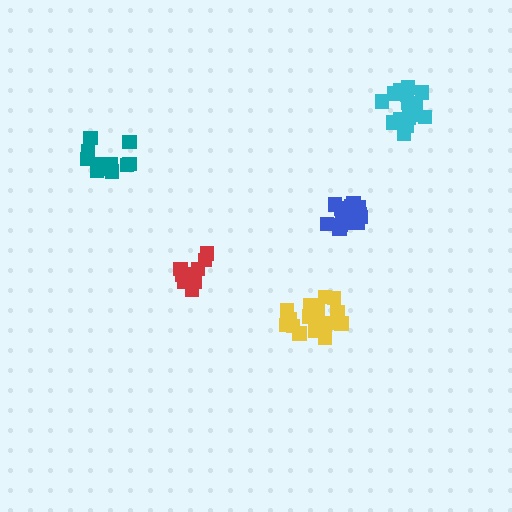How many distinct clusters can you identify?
There are 5 distinct clusters.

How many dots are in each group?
Group 1: 13 dots, Group 2: 16 dots, Group 3: 13 dots, Group 4: 18 dots, Group 5: 18 dots (78 total).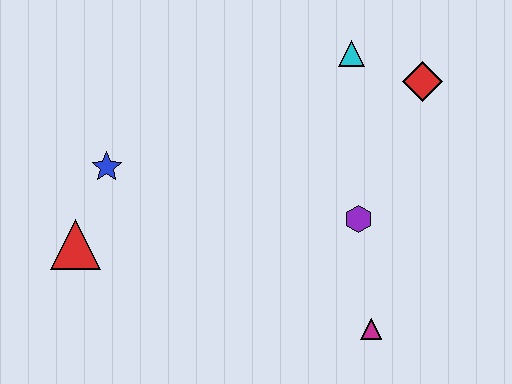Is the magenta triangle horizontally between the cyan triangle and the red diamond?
Yes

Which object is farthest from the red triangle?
The red diamond is farthest from the red triangle.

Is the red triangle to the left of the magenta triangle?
Yes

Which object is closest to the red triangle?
The blue star is closest to the red triangle.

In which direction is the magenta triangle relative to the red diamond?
The magenta triangle is below the red diamond.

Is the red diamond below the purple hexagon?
No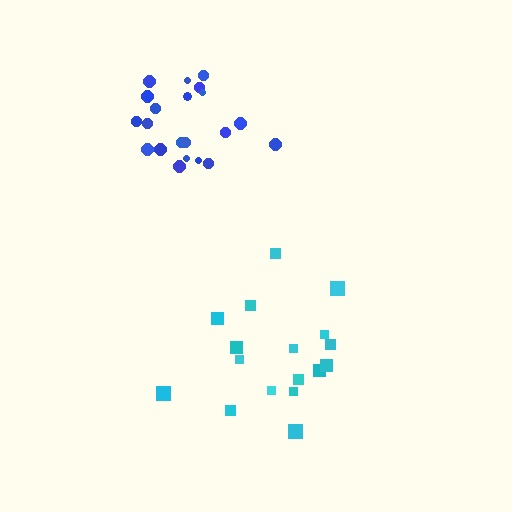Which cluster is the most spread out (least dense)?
Cyan.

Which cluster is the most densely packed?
Blue.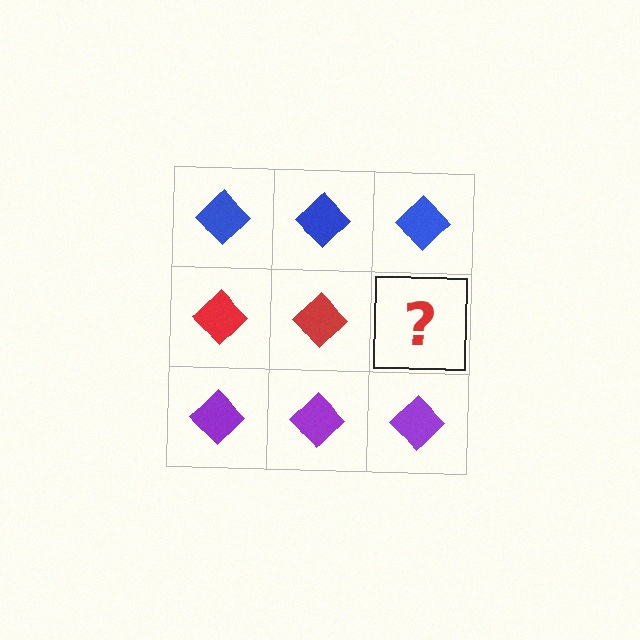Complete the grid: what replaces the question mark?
The question mark should be replaced with a red diamond.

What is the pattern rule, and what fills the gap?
The rule is that each row has a consistent color. The gap should be filled with a red diamond.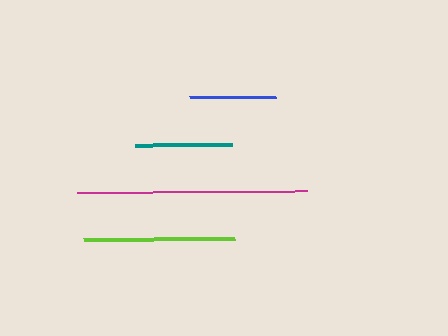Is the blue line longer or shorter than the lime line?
The lime line is longer than the blue line.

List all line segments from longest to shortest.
From longest to shortest: magenta, lime, teal, blue.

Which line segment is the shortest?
The blue line is the shortest at approximately 86 pixels.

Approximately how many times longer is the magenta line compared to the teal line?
The magenta line is approximately 2.4 times the length of the teal line.